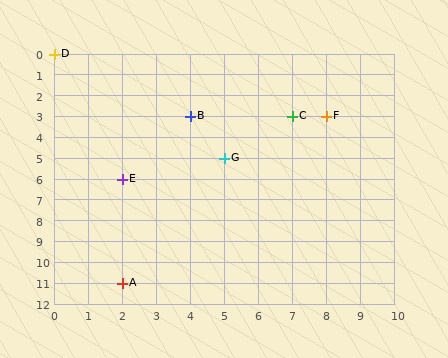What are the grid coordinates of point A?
Point A is at grid coordinates (2, 11).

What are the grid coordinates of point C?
Point C is at grid coordinates (7, 3).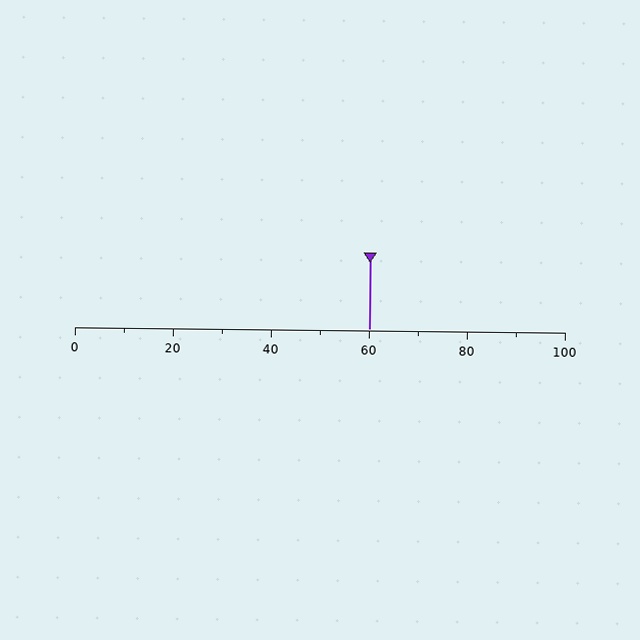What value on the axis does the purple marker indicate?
The marker indicates approximately 60.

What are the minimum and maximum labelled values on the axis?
The axis runs from 0 to 100.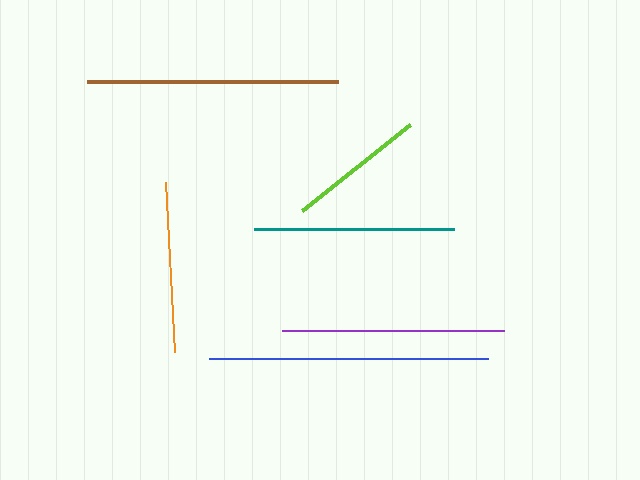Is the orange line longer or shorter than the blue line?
The blue line is longer than the orange line.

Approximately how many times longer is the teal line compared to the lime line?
The teal line is approximately 1.4 times the length of the lime line.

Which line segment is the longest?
The blue line is the longest at approximately 279 pixels.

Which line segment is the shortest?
The lime line is the shortest at approximately 139 pixels.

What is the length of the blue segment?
The blue segment is approximately 279 pixels long.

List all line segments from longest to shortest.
From longest to shortest: blue, brown, purple, teal, orange, lime.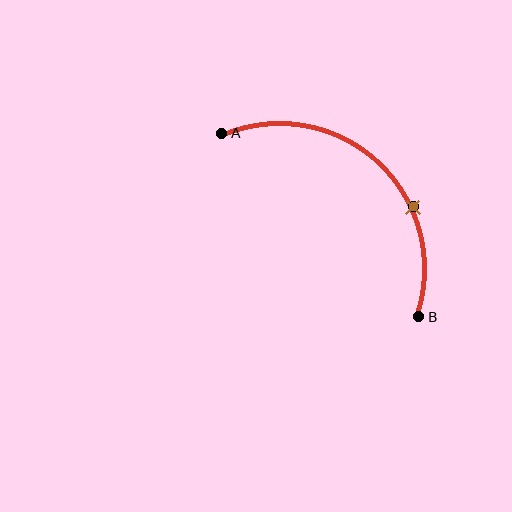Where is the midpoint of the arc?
The arc midpoint is the point on the curve farthest from the straight line joining A and B. It sits above and to the right of that line.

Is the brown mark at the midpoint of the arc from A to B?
No. The brown mark lies on the arc but is closer to endpoint B. The arc midpoint would be at the point on the curve equidistant along the arc from both A and B.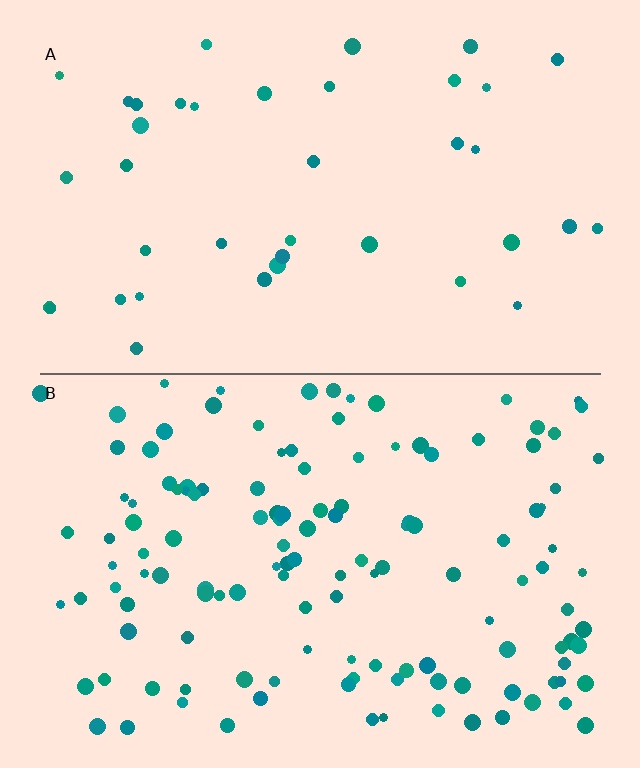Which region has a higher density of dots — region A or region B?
B (the bottom).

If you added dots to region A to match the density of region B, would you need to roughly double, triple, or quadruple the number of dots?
Approximately triple.